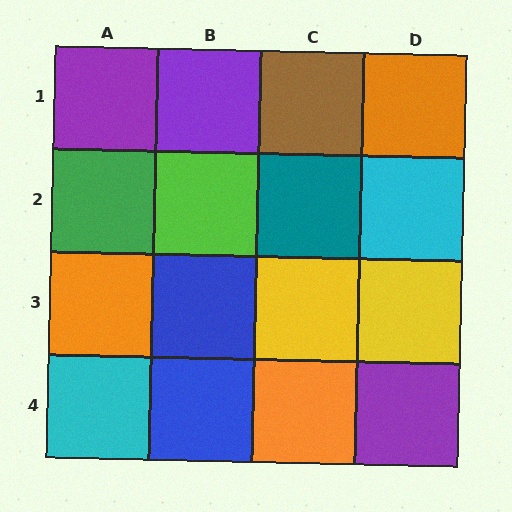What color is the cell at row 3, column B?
Blue.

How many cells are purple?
3 cells are purple.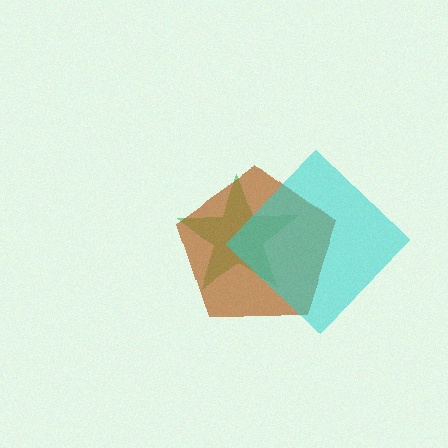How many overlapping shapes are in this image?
There are 3 overlapping shapes in the image.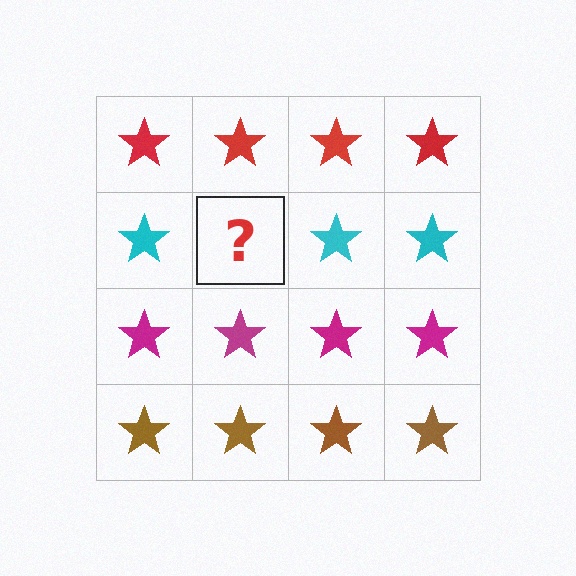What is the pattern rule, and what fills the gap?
The rule is that each row has a consistent color. The gap should be filled with a cyan star.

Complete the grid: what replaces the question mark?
The question mark should be replaced with a cyan star.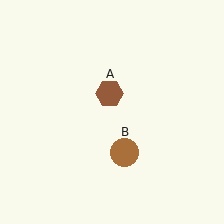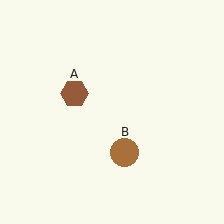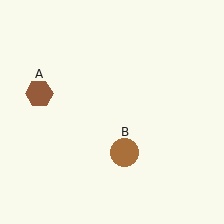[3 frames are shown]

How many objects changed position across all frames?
1 object changed position: brown hexagon (object A).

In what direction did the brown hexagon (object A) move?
The brown hexagon (object A) moved left.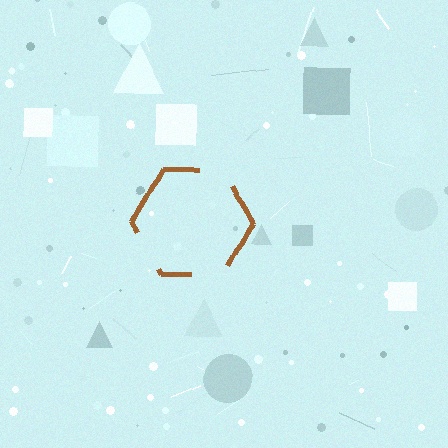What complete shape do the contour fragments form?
The contour fragments form a hexagon.